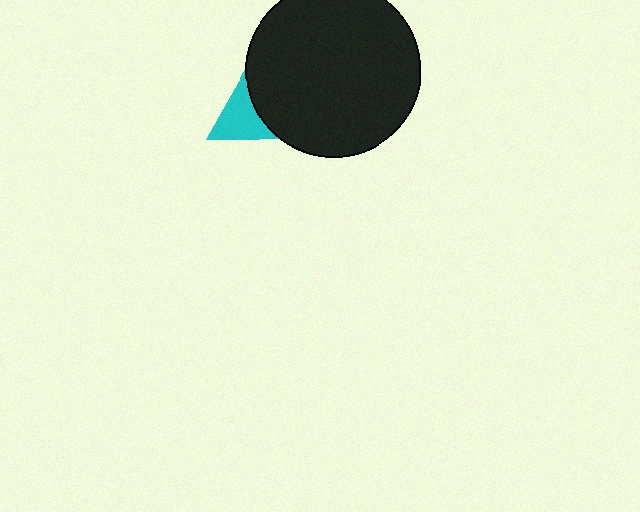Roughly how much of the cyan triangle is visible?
About half of it is visible (roughly 55%).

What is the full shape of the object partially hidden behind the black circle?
The partially hidden object is a cyan triangle.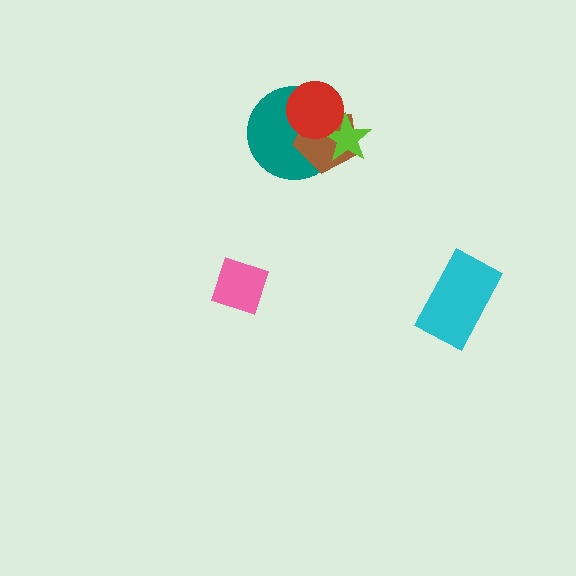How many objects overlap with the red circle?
3 objects overlap with the red circle.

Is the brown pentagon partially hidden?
Yes, it is partially covered by another shape.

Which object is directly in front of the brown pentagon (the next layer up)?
The lime star is directly in front of the brown pentagon.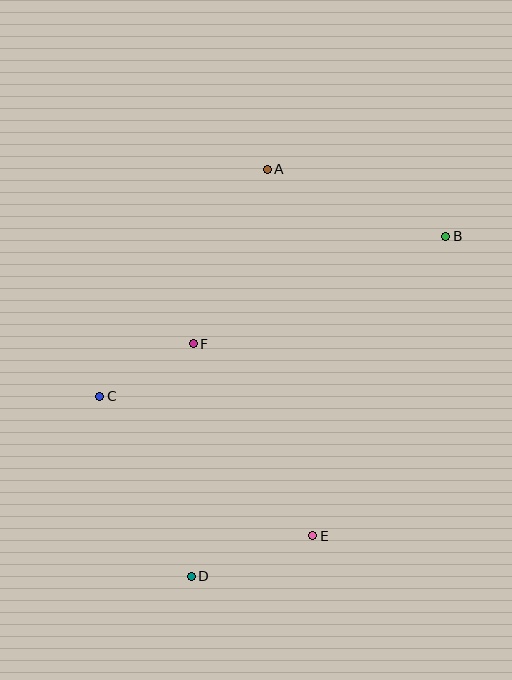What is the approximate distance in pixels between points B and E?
The distance between B and E is approximately 328 pixels.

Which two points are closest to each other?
Points C and F are closest to each other.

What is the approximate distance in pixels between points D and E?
The distance between D and E is approximately 128 pixels.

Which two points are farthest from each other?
Points B and D are farthest from each other.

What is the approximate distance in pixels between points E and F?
The distance between E and F is approximately 226 pixels.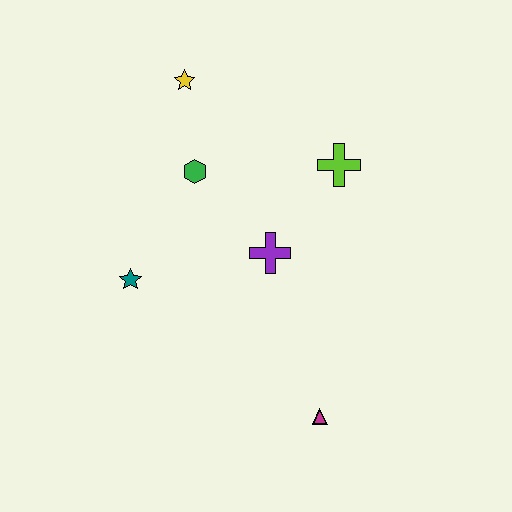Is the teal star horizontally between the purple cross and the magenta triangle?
No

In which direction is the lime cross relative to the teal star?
The lime cross is to the right of the teal star.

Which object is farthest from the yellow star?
The magenta triangle is farthest from the yellow star.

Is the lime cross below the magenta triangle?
No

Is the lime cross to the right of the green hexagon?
Yes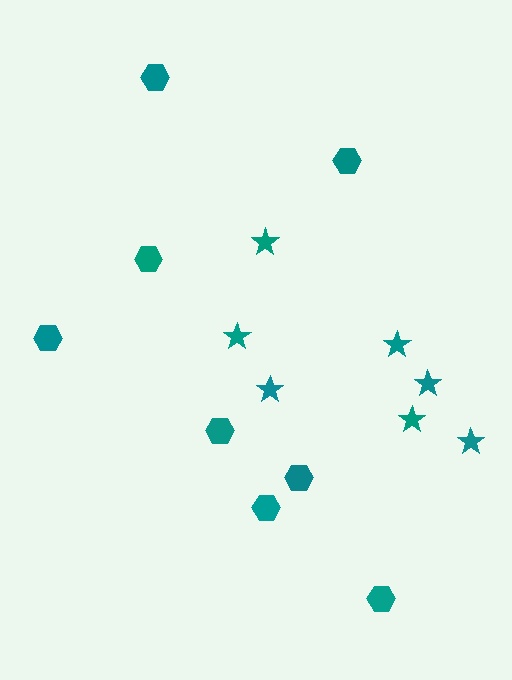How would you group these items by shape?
There are 2 groups: one group of hexagons (8) and one group of stars (7).